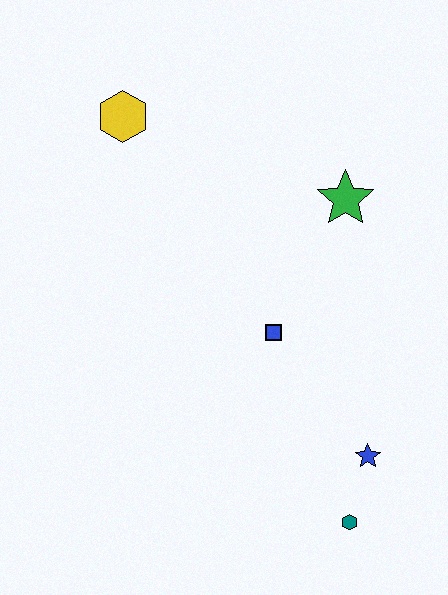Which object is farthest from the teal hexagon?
The yellow hexagon is farthest from the teal hexagon.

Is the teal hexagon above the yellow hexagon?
No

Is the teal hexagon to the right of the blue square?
Yes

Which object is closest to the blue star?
The teal hexagon is closest to the blue star.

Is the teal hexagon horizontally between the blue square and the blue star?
Yes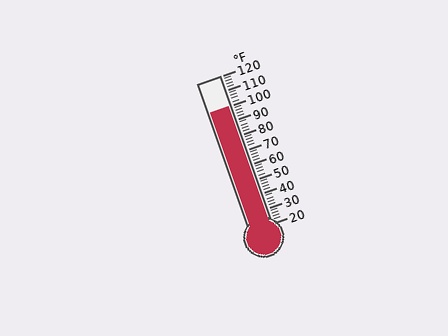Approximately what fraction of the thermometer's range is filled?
The thermometer is filled to approximately 80% of its range.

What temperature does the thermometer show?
The thermometer shows approximately 100°F.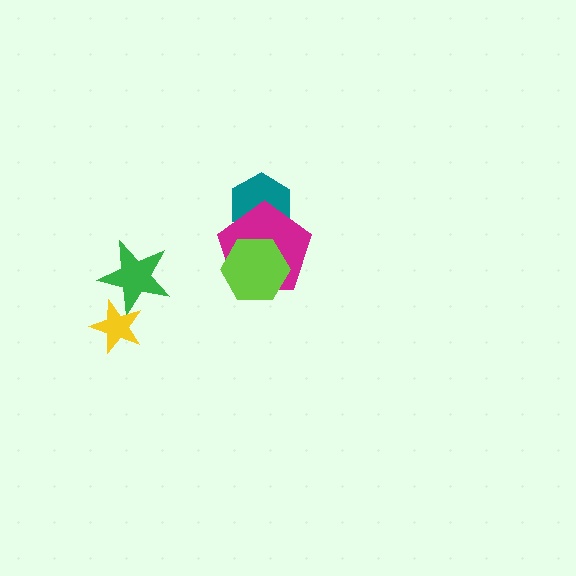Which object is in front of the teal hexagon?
The magenta pentagon is in front of the teal hexagon.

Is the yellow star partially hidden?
No, no other shape covers it.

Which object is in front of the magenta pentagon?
The lime hexagon is in front of the magenta pentagon.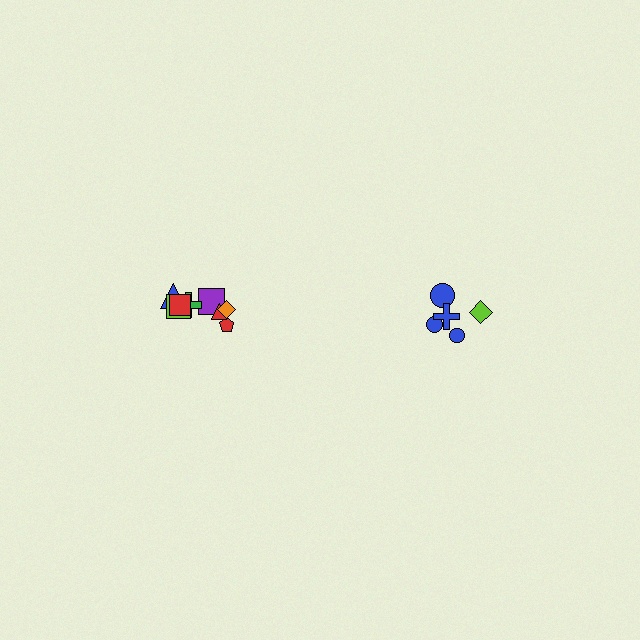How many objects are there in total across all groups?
There are 13 objects.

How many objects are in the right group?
There are 5 objects.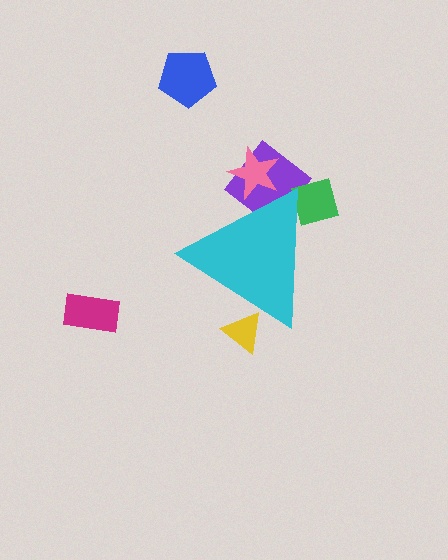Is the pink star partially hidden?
Yes, the pink star is partially hidden behind the cyan triangle.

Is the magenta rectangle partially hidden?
No, the magenta rectangle is fully visible.